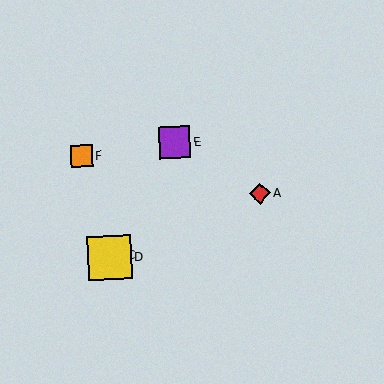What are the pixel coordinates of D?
Object D is at (110, 258).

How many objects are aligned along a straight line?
4 objects (A, B, C, D) are aligned along a straight line.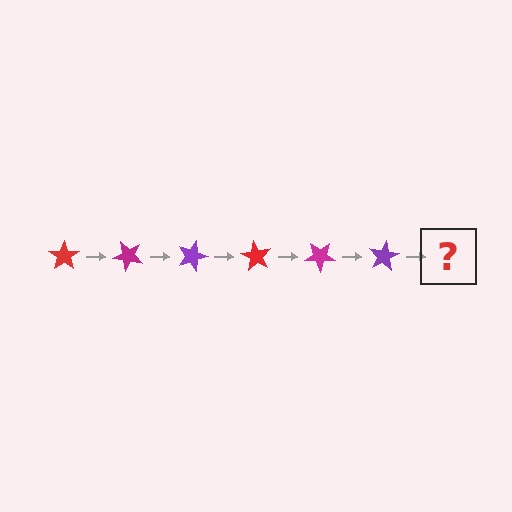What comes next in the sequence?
The next element should be a red star, rotated 270 degrees from the start.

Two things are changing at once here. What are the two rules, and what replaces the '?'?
The two rules are that it rotates 45 degrees each step and the color cycles through red, magenta, and purple. The '?' should be a red star, rotated 270 degrees from the start.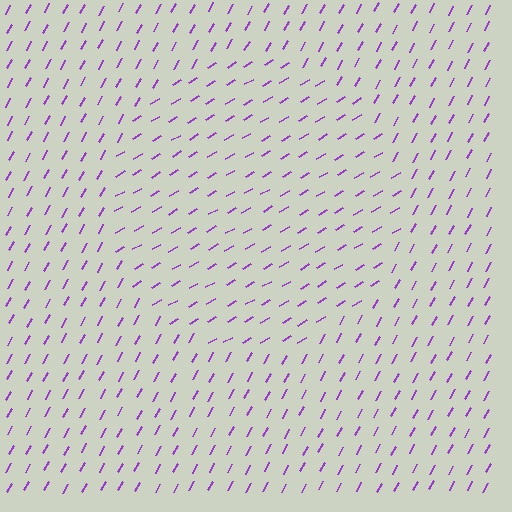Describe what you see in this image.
The image is filled with small purple line segments. A circle region in the image has lines oriented differently from the surrounding lines, creating a visible texture boundary.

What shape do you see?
I see a circle.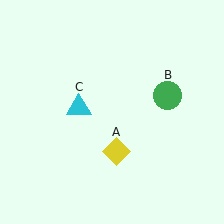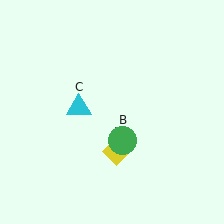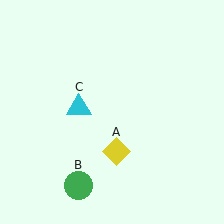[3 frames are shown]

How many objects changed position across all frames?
1 object changed position: green circle (object B).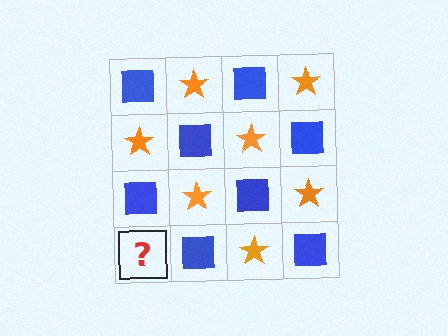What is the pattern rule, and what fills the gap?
The rule is that it alternates blue square and orange star in a checkerboard pattern. The gap should be filled with an orange star.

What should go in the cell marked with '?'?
The missing cell should contain an orange star.